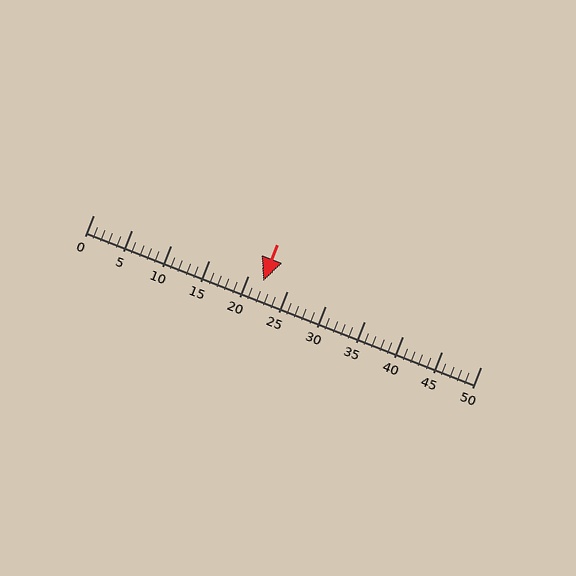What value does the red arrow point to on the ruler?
The red arrow points to approximately 22.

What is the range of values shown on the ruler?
The ruler shows values from 0 to 50.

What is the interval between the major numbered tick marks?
The major tick marks are spaced 5 units apart.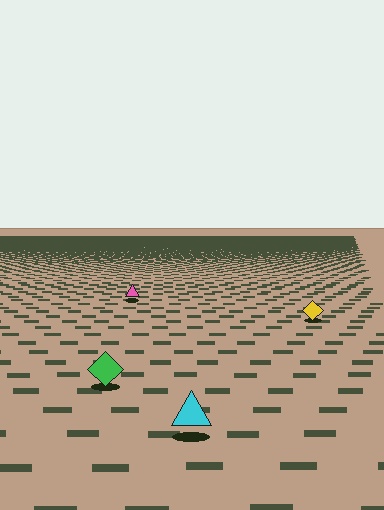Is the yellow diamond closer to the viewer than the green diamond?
No. The green diamond is closer — you can tell from the texture gradient: the ground texture is coarser near it.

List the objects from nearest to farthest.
From nearest to farthest: the cyan triangle, the green diamond, the yellow diamond, the pink triangle.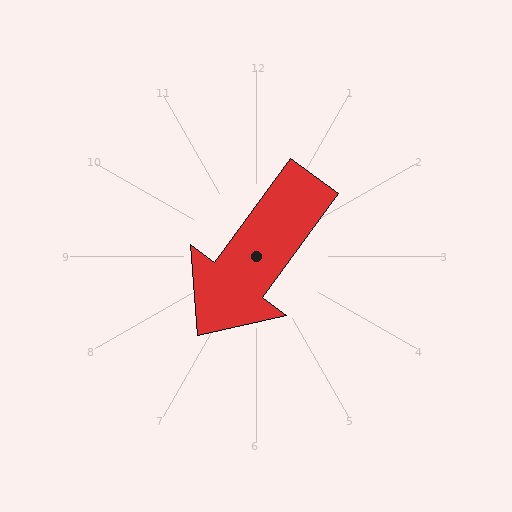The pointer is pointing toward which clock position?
Roughly 7 o'clock.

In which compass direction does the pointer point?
Southwest.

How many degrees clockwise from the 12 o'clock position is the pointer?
Approximately 216 degrees.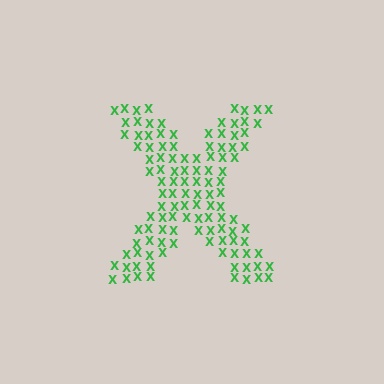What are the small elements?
The small elements are letter X's.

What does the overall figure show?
The overall figure shows the letter X.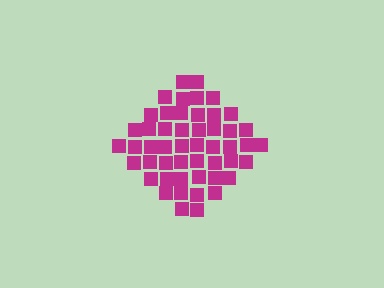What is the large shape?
The large shape is a diamond.